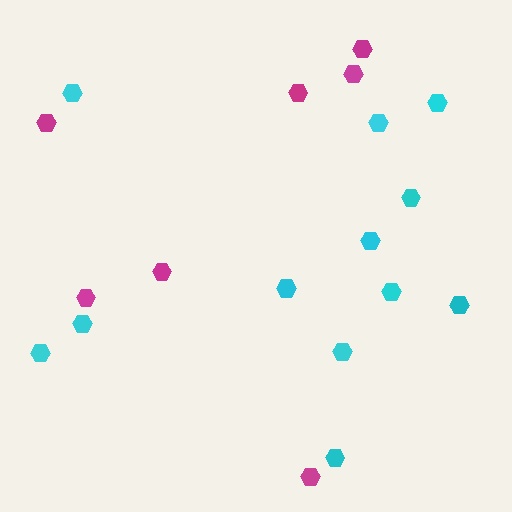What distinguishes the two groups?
There are 2 groups: one group of magenta hexagons (7) and one group of cyan hexagons (12).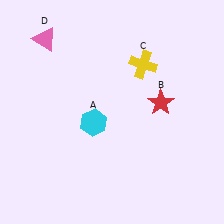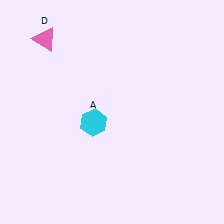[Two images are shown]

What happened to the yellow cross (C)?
The yellow cross (C) was removed in Image 2. It was in the top-right area of Image 1.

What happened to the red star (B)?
The red star (B) was removed in Image 2. It was in the top-right area of Image 1.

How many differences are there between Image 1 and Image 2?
There are 2 differences between the two images.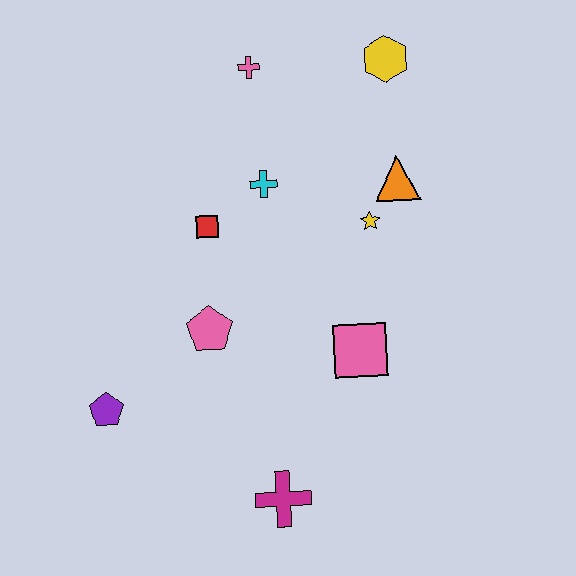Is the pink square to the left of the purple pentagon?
No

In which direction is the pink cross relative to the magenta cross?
The pink cross is above the magenta cross.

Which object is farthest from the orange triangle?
The purple pentagon is farthest from the orange triangle.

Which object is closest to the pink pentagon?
The red square is closest to the pink pentagon.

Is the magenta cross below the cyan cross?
Yes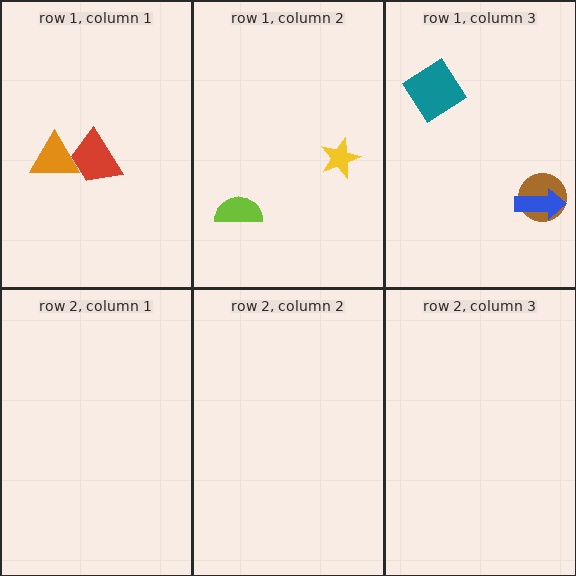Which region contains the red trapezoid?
The row 1, column 1 region.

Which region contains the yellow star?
The row 1, column 2 region.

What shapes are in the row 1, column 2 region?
The lime semicircle, the yellow star.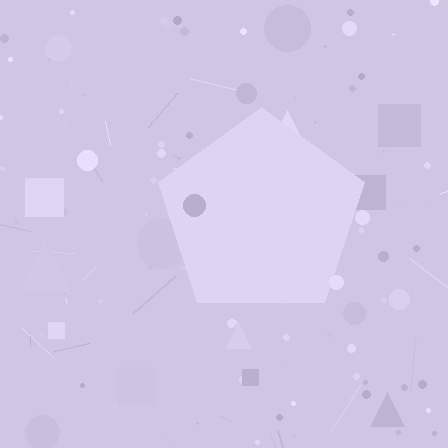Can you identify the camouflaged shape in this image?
The camouflaged shape is a pentagon.